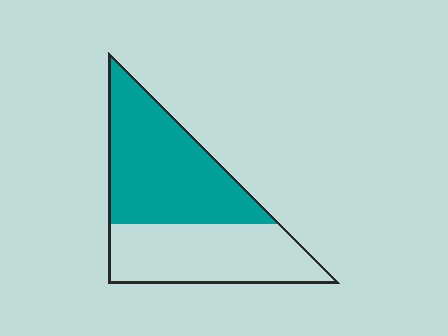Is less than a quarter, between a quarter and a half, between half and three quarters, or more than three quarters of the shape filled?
Between half and three quarters.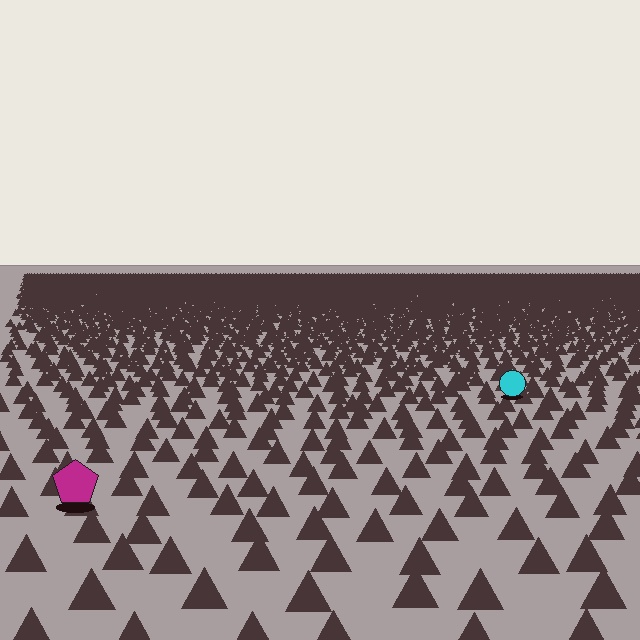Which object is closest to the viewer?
The magenta pentagon is closest. The texture marks near it are larger and more spread out.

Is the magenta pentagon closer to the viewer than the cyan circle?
Yes. The magenta pentagon is closer — you can tell from the texture gradient: the ground texture is coarser near it.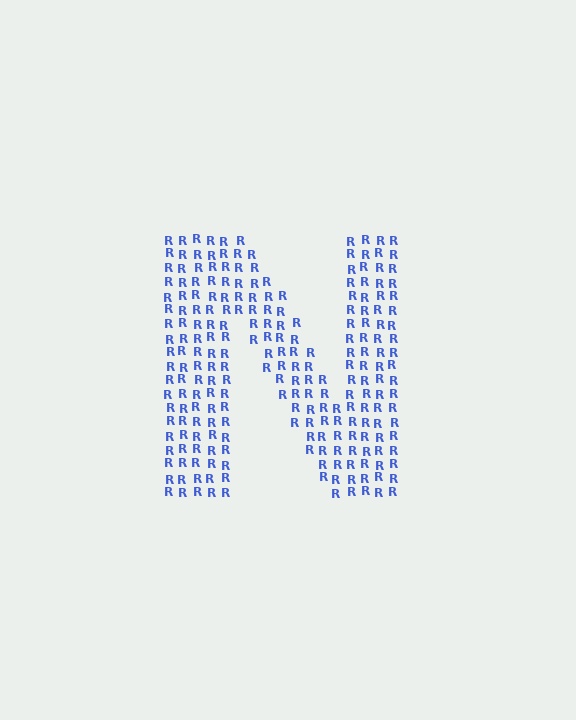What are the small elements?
The small elements are letter R's.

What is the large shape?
The large shape is the letter N.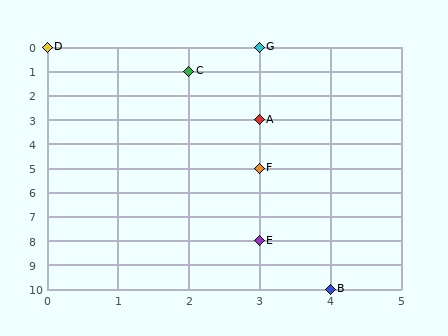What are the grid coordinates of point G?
Point G is at grid coordinates (3, 0).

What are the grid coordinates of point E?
Point E is at grid coordinates (3, 8).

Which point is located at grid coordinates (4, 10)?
Point B is at (4, 10).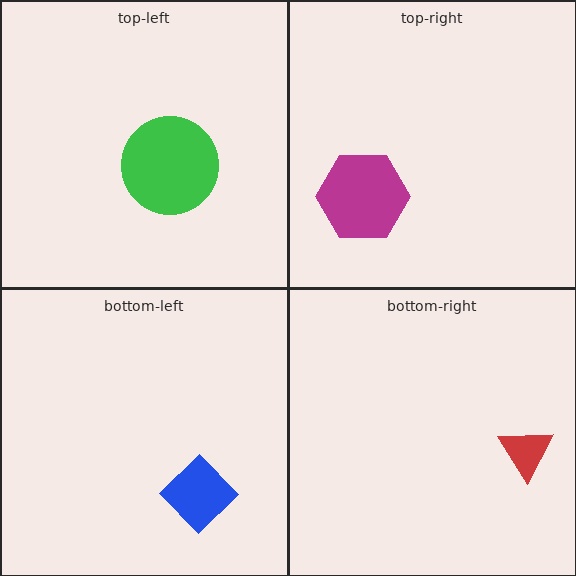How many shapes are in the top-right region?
1.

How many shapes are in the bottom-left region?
1.